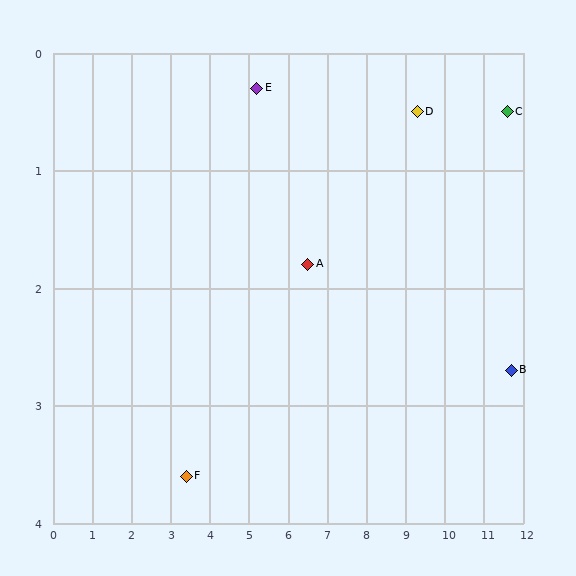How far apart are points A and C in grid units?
Points A and C are about 5.3 grid units apart.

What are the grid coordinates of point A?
Point A is at approximately (6.5, 1.8).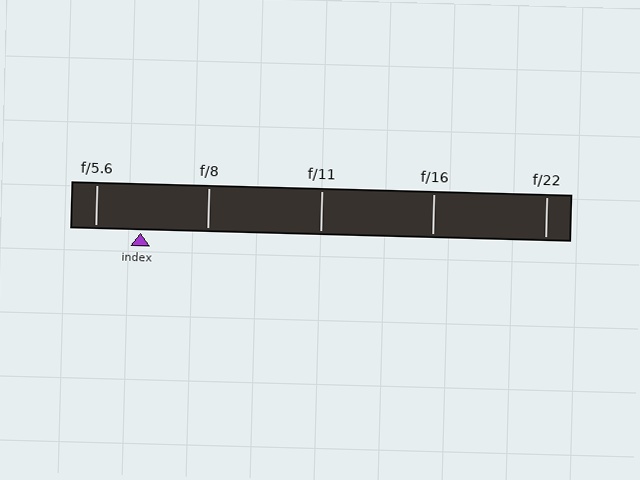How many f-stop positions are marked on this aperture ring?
There are 5 f-stop positions marked.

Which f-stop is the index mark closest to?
The index mark is closest to f/5.6.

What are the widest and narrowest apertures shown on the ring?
The widest aperture shown is f/5.6 and the narrowest is f/22.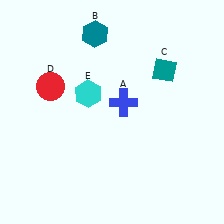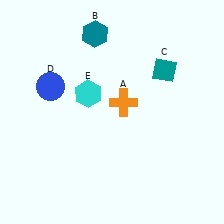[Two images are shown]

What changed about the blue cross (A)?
In Image 1, A is blue. In Image 2, it changed to orange.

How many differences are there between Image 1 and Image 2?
There are 2 differences between the two images.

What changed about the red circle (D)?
In Image 1, D is red. In Image 2, it changed to blue.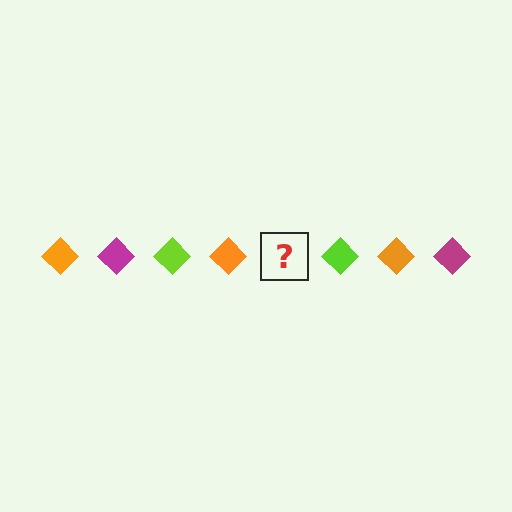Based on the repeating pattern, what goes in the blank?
The blank should be a magenta diamond.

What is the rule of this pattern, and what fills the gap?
The rule is that the pattern cycles through orange, magenta, lime diamonds. The gap should be filled with a magenta diamond.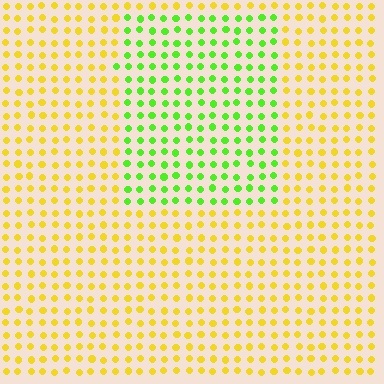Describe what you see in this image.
The image is filled with small yellow elements in a uniform arrangement. A rectangle-shaped region is visible where the elements are tinted to a slightly different hue, forming a subtle color boundary.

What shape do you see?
I see a rectangle.